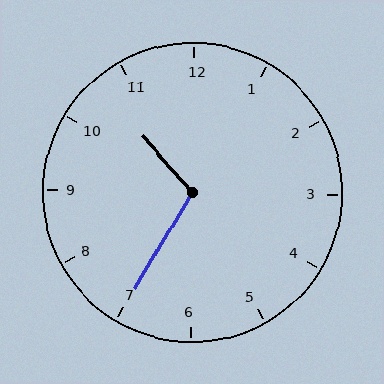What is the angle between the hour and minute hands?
Approximately 108 degrees.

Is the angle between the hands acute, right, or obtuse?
It is obtuse.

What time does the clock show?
10:35.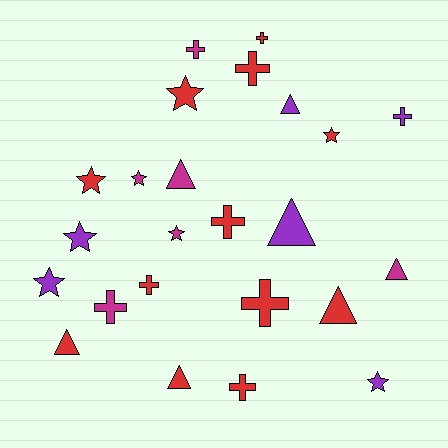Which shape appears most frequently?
Cross, with 9 objects.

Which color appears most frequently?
Red, with 12 objects.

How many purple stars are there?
There are 3 purple stars.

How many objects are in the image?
There are 24 objects.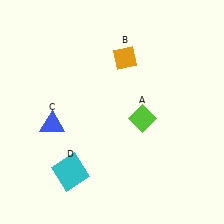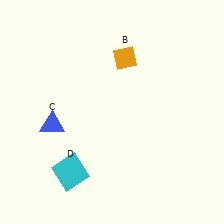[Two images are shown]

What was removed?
The lime diamond (A) was removed in Image 2.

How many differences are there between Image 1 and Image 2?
There is 1 difference between the two images.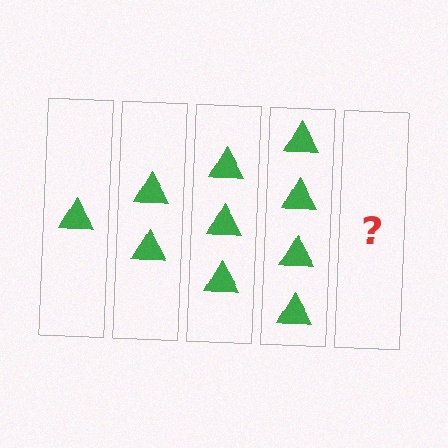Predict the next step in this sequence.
The next step is 5 triangles.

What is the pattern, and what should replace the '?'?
The pattern is that each step adds one more triangle. The '?' should be 5 triangles.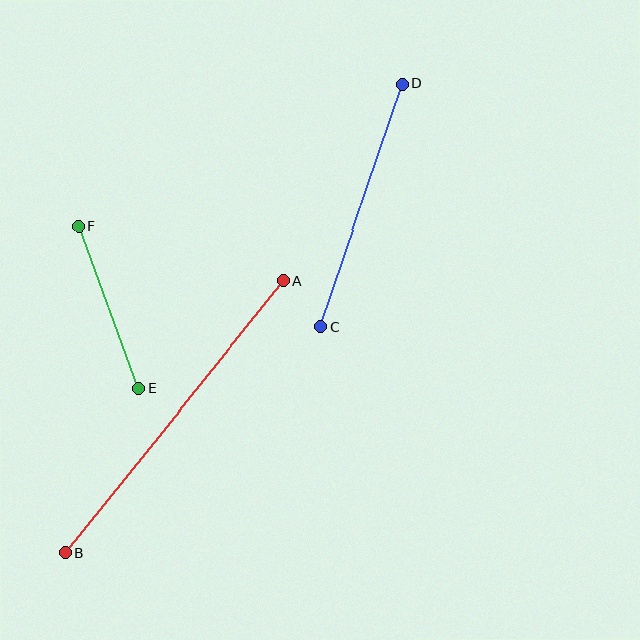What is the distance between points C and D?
The distance is approximately 256 pixels.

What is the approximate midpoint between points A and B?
The midpoint is at approximately (174, 417) pixels.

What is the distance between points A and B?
The distance is approximately 348 pixels.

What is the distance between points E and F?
The distance is approximately 173 pixels.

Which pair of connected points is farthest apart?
Points A and B are farthest apart.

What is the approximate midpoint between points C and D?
The midpoint is at approximately (361, 205) pixels.